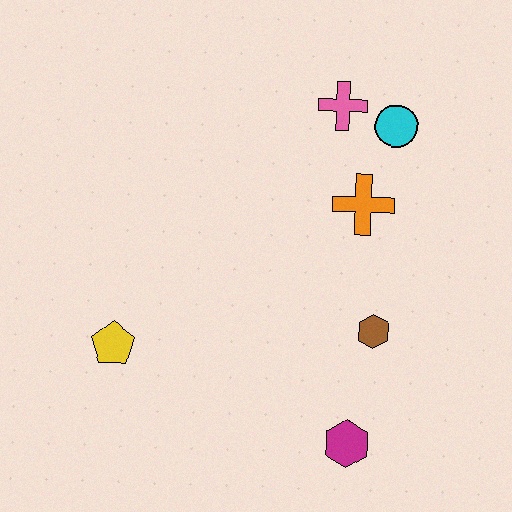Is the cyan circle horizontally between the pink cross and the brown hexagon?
No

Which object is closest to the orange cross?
The cyan circle is closest to the orange cross.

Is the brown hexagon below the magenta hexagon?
No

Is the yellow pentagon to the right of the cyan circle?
No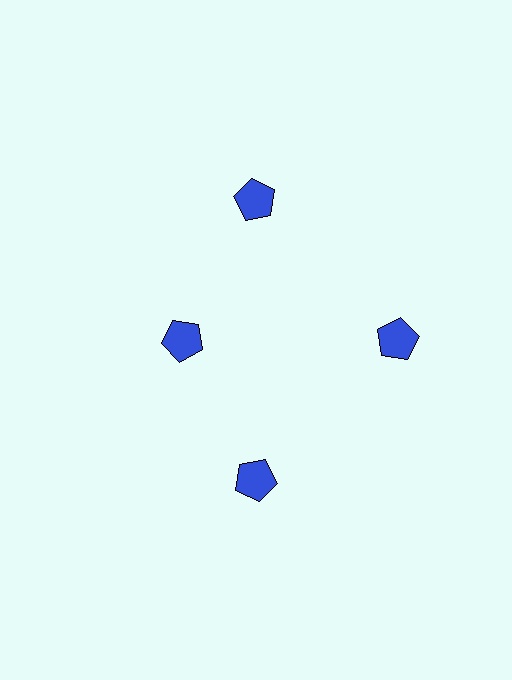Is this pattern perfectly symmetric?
No. The 4 blue pentagons are arranged in a ring, but one element near the 9 o'clock position is pulled inward toward the center, breaking the 4-fold rotational symmetry.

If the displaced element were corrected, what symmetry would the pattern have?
It would have 4-fold rotational symmetry — the pattern would map onto itself every 90 degrees.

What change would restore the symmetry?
The symmetry would be restored by moving it outward, back onto the ring so that all 4 pentagons sit at equal angles and equal distance from the center.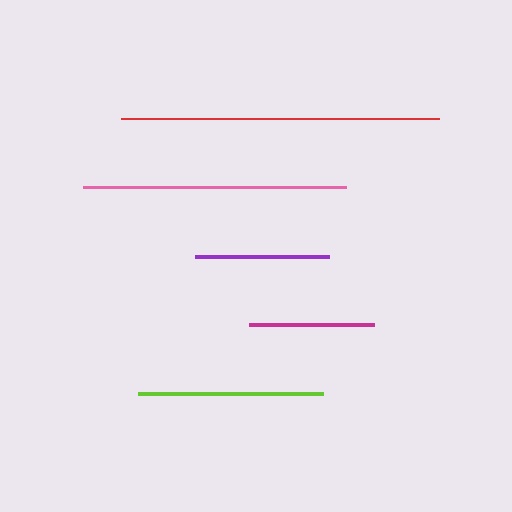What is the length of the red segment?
The red segment is approximately 319 pixels long.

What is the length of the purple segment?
The purple segment is approximately 134 pixels long.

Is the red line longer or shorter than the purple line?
The red line is longer than the purple line.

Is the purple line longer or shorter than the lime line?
The lime line is longer than the purple line.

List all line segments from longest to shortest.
From longest to shortest: red, pink, lime, purple, magenta.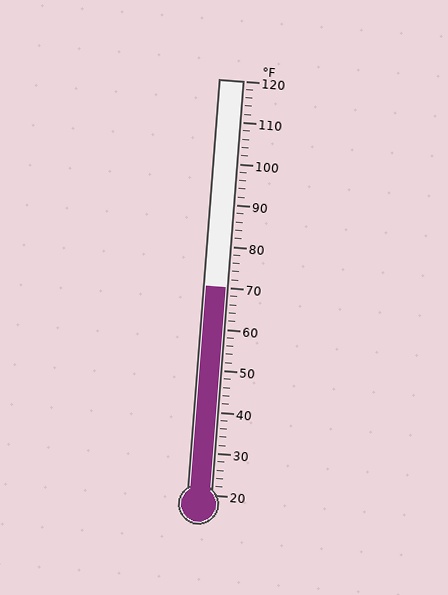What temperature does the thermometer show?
The thermometer shows approximately 70°F.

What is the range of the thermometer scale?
The thermometer scale ranges from 20°F to 120°F.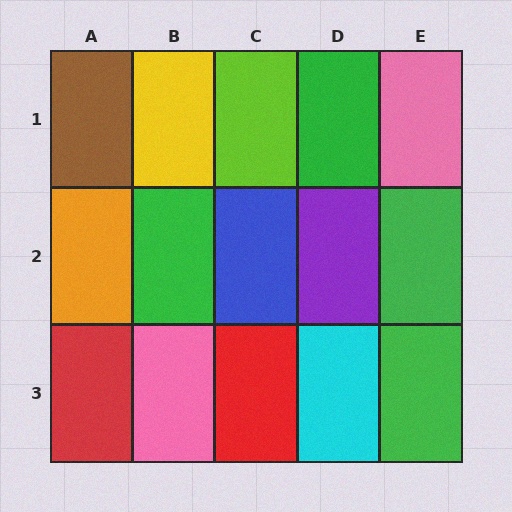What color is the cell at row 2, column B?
Green.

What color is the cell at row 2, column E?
Green.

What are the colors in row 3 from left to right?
Red, pink, red, cyan, green.